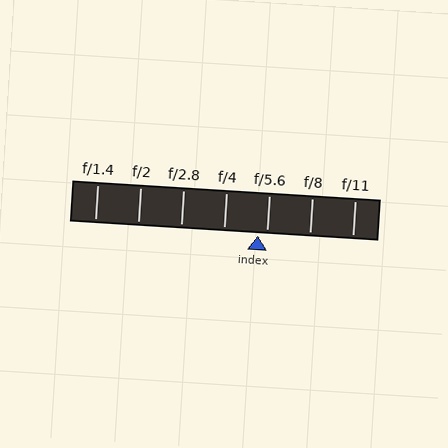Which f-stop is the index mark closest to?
The index mark is closest to f/5.6.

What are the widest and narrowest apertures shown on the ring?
The widest aperture shown is f/1.4 and the narrowest is f/11.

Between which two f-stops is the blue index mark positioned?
The index mark is between f/4 and f/5.6.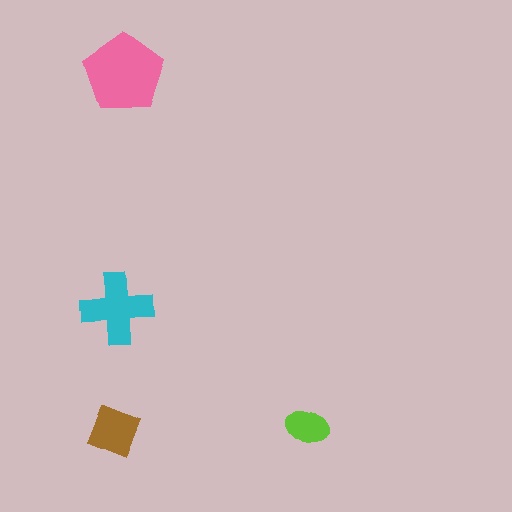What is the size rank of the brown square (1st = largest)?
3rd.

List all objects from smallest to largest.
The lime ellipse, the brown square, the cyan cross, the pink pentagon.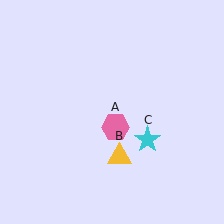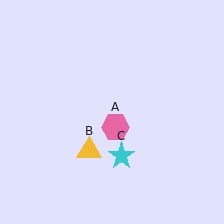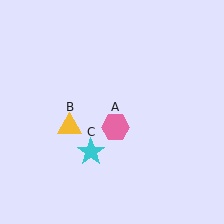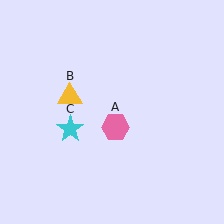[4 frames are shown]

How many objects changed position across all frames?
2 objects changed position: yellow triangle (object B), cyan star (object C).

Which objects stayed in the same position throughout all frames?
Pink hexagon (object A) remained stationary.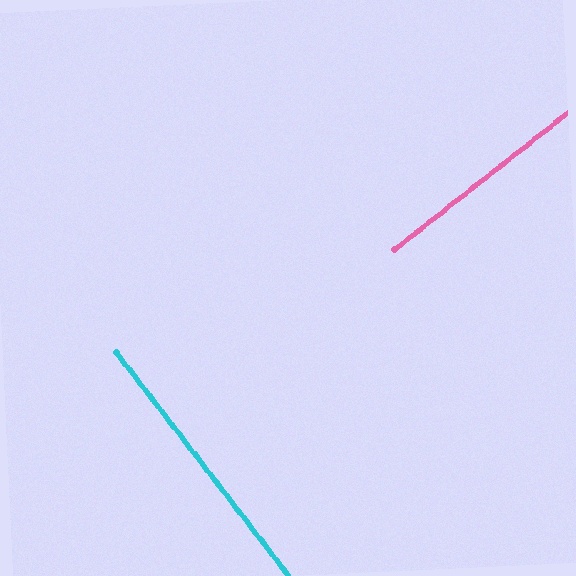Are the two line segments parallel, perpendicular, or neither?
Perpendicular — they meet at approximately 90°.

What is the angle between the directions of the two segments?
Approximately 90 degrees.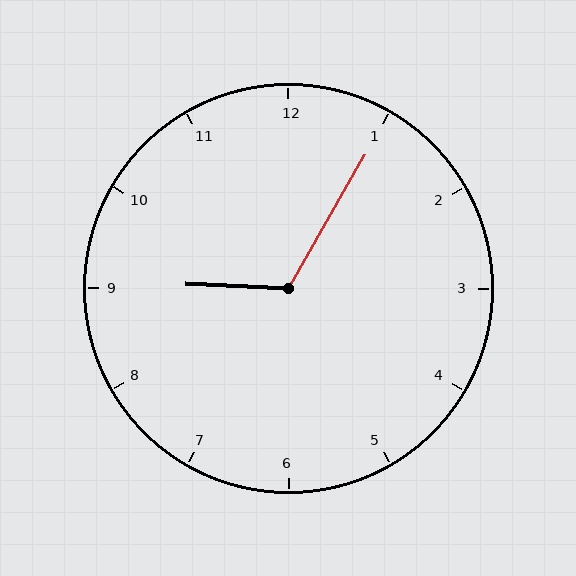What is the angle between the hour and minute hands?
Approximately 118 degrees.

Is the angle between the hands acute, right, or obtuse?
It is obtuse.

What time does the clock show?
9:05.